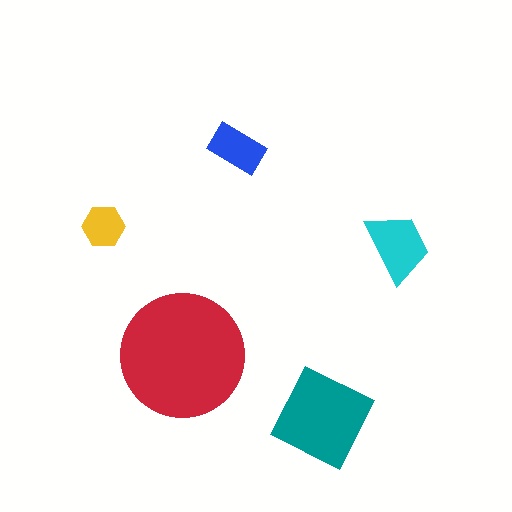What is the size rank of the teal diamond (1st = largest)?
2nd.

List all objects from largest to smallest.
The red circle, the teal diamond, the cyan trapezoid, the blue rectangle, the yellow hexagon.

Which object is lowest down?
The teal diamond is bottommost.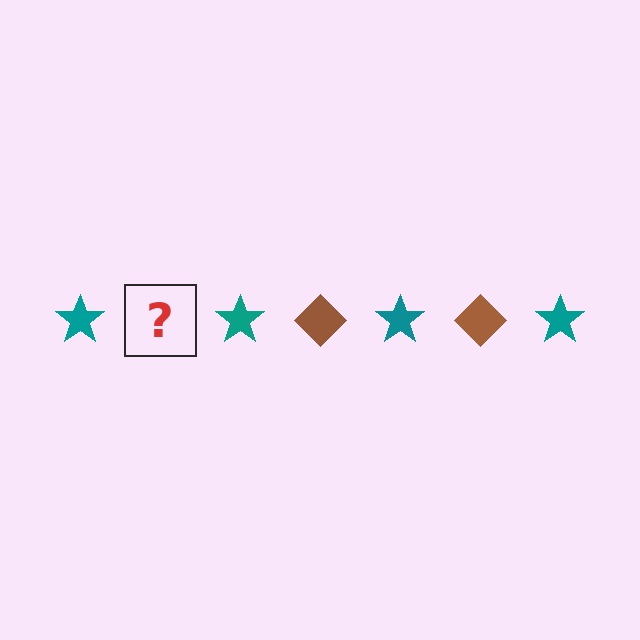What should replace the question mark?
The question mark should be replaced with a brown diamond.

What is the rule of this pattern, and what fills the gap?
The rule is that the pattern alternates between teal star and brown diamond. The gap should be filled with a brown diamond.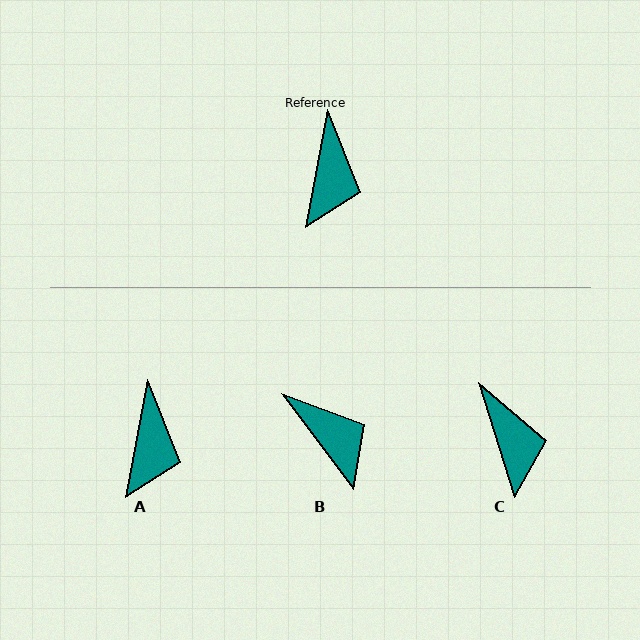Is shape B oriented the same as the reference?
No, it is off by about 48 degrees.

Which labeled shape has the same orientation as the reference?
A.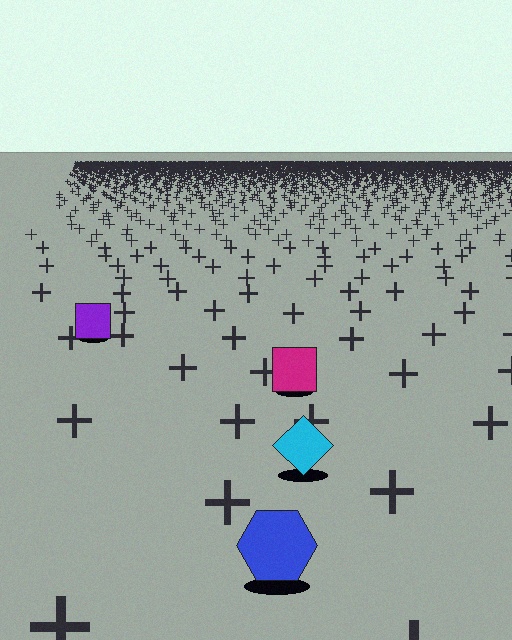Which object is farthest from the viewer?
The purple square is farthest from the viewer. It appears smaller and the ground texture around it is denser.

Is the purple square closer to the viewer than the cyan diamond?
No. The cyan diamond is closer — you can tell from the texture gradient: the ground texture is coarser near it.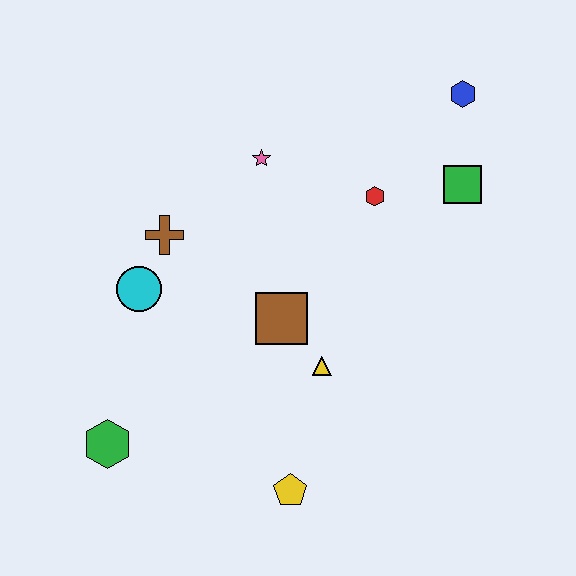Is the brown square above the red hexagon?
No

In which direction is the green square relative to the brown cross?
The green square is to the right of the brown cross.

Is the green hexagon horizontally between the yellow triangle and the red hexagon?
No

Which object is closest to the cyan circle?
The brown cross is closest to the cyan circle.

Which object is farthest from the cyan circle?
The blue hexagon is farthest from the cyan circle.